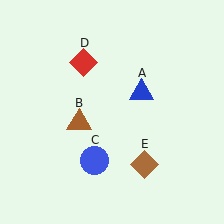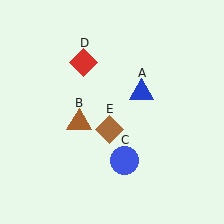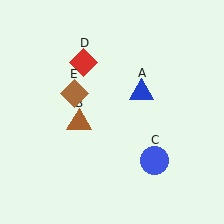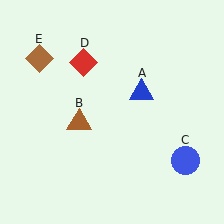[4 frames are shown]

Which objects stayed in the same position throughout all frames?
Blue triangle (object A) and brown triangle (object B) and red diamond (object D) remained stationary.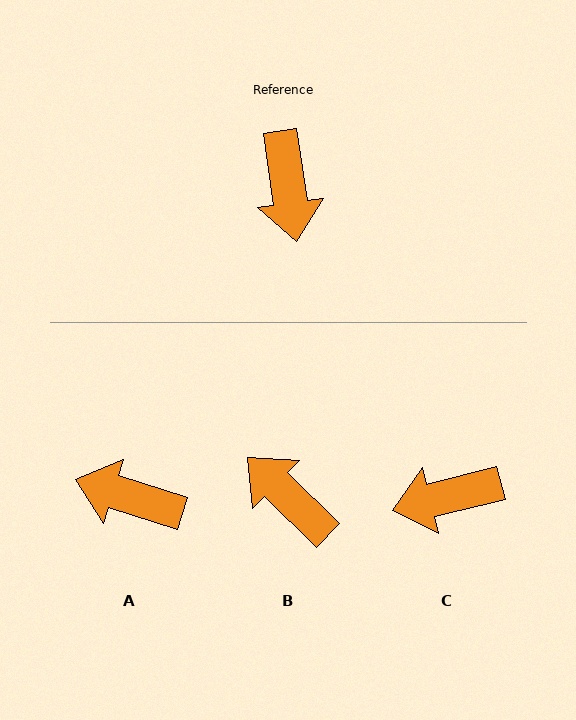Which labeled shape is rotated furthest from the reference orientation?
B, about 142 degrees away.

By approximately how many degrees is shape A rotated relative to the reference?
Approximately 116 degrees clockwise.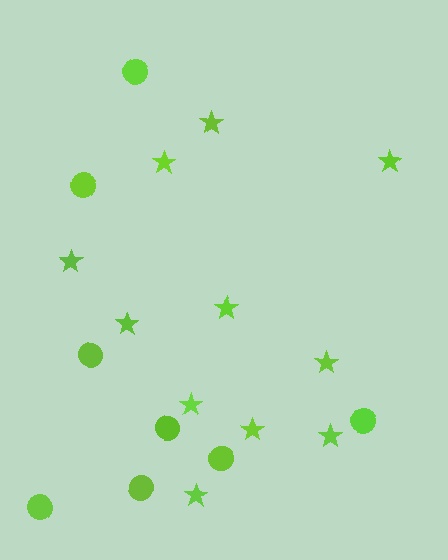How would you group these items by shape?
There are 2 groups: one group of stars (11) and one group of circles (8).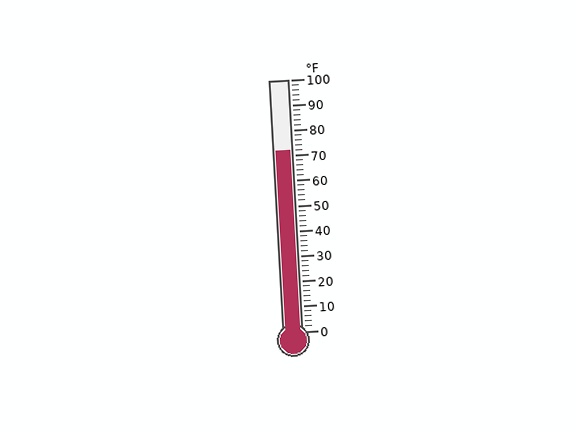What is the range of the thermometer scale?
The thermometer scale ranges from 0°F to 100°F.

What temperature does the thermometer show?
The thermometer shows approximately 72°F.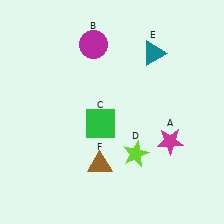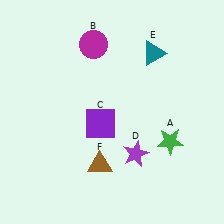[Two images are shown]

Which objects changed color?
A changed from magenta to green. C changed from green to purple. D changed from lime to purple.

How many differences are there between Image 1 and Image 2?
There are 3 differences between the two images.